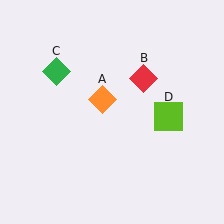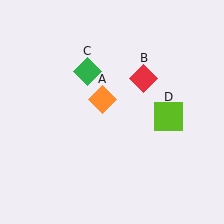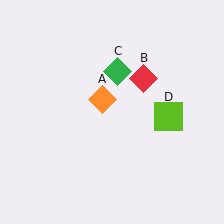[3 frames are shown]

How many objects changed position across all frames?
1 object changed position: green diamond (object C).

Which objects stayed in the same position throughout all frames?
Orange diamond (object A) and red diamond (object B) and lime square (object D) remained stationary.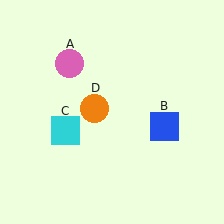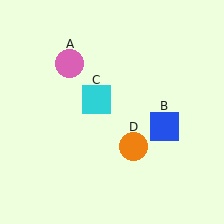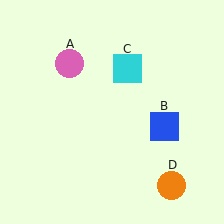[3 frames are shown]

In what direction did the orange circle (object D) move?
The orange circle (object D) moved down and to the right.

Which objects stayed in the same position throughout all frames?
Pink circle (object A) and blue square (object B) remained stationary.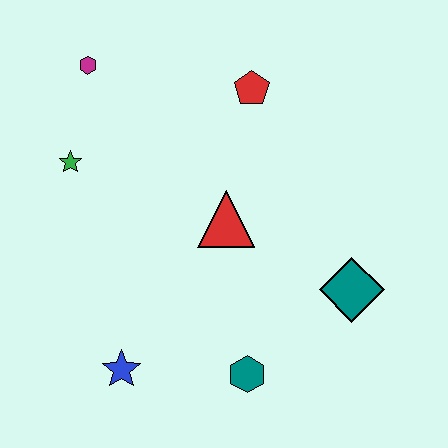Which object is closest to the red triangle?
The red pentagon is closest to the red triangle.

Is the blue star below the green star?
Yes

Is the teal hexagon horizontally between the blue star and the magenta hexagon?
No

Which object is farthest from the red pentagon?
The blue star is farthest from the red pentagon.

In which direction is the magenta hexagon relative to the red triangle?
The magenta hexagon is above the red triangle.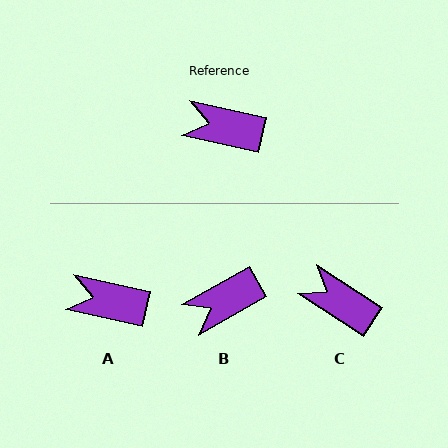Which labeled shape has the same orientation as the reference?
A.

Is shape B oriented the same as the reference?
No, it is off by about 42 degrees.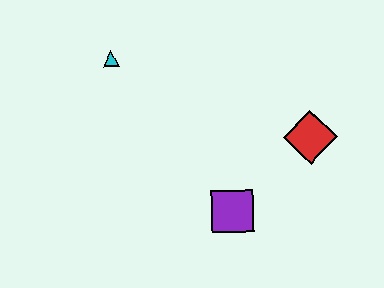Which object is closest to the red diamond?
The purple square is closest to the red diamond.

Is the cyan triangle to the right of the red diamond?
No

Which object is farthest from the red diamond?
The cyan triangle is farthest from the red diamond.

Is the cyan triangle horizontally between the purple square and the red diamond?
No